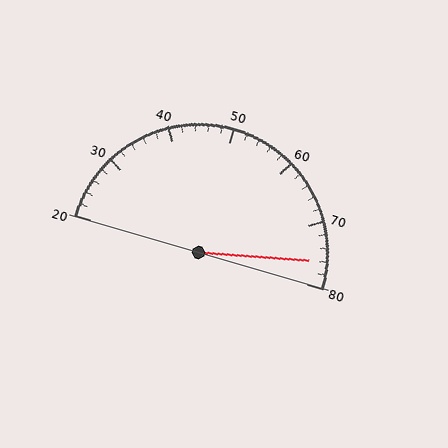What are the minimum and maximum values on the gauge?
The gauge ranges from 20 to 80.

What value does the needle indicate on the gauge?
The needle indicates approximately 76.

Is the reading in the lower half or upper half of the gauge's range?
The reading is in the upper half of the range (20 to 80).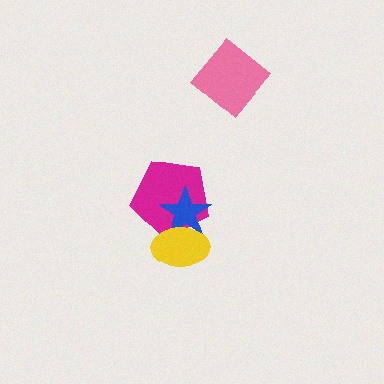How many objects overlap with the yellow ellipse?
2 objects overlap with the yellow ellipse.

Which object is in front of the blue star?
The yellow ellipse is in front of the blue star.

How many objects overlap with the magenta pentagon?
2 objects overlap with the magenta pentagon.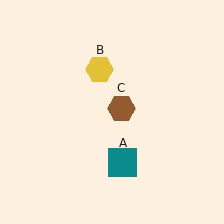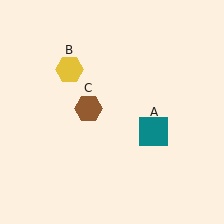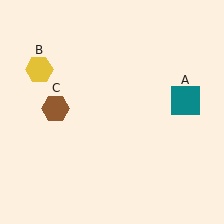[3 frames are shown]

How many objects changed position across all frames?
3 objects changed position: teal square (object A), yellow hexagon (object B), brown hexagon (object C).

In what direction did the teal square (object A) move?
The teal square (object A) moved up and to the right.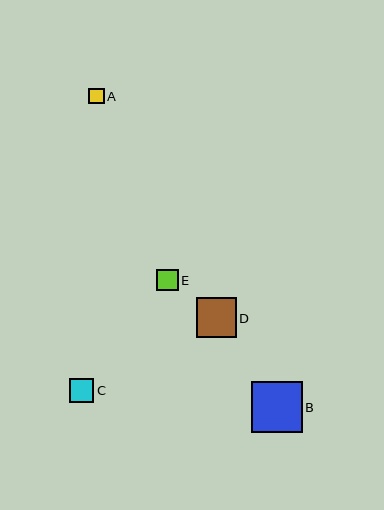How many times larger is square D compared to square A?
Square D is approximately 2.6 times the size of square A.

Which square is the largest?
Square B is the largest with a size of approximately 51 pixels.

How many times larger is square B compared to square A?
Square B is approximately 3.4 times the size of square A.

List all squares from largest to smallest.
From largest to smallest: B, D, C, E, A.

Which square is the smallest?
Square A is the smallest with a size of approximately 15 pixels.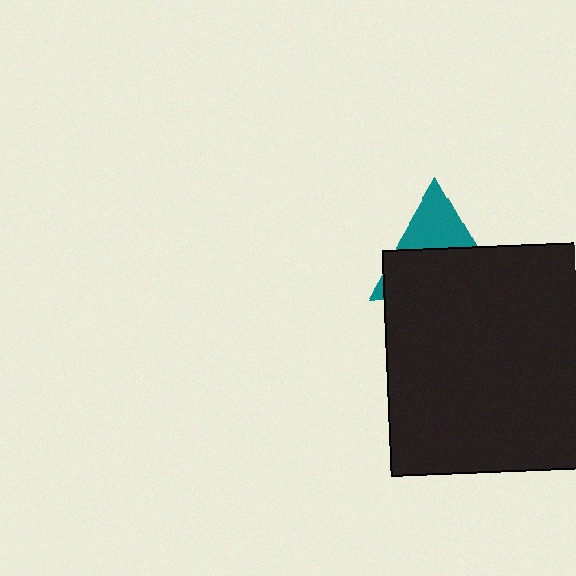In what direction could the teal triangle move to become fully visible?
The teal triangle could move up. That would shift it out from behind the black square entirely.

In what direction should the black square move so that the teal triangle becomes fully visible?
The black square should move down. That is the shortest direction to clear the overlap and leave the teal triangle fully visible.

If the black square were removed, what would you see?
You would see the complete teal triangle.